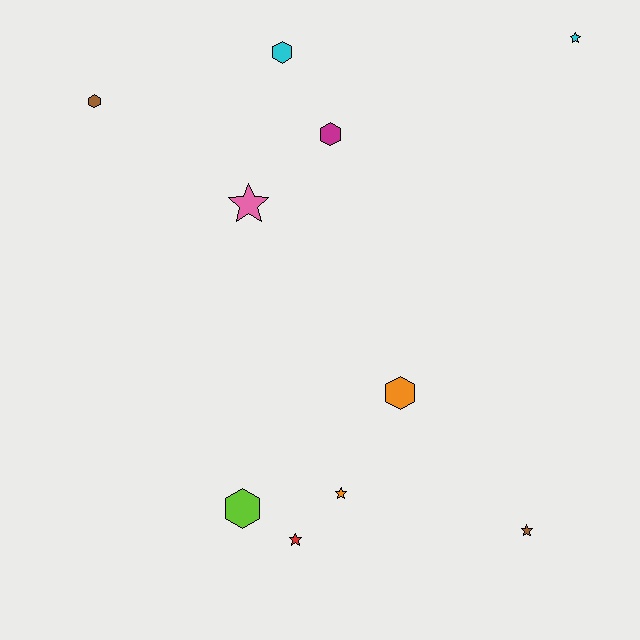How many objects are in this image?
There are 10 objects.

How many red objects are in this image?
There is 1 red object.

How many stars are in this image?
There are 5 stars.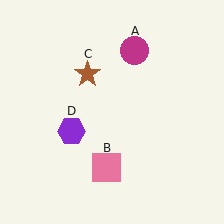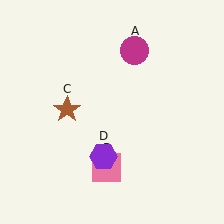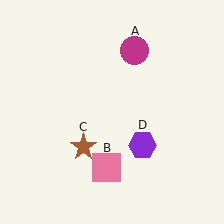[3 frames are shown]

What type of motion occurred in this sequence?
The brown star (object C), purple hexagon (object D) rotated counterclockwise around the center of the scene.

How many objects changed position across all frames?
2 objects changed position: brown star (object C), purple hexagon (object D).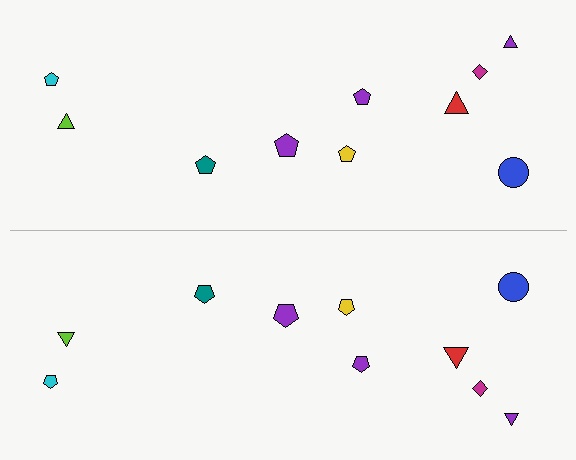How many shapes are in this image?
There are 20 shapes in this image.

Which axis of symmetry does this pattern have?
The pattern has a horizontal axis of symmetry running through the center of the image.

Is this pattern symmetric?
Yes, this pattern has bilateral (reflection) symmetry.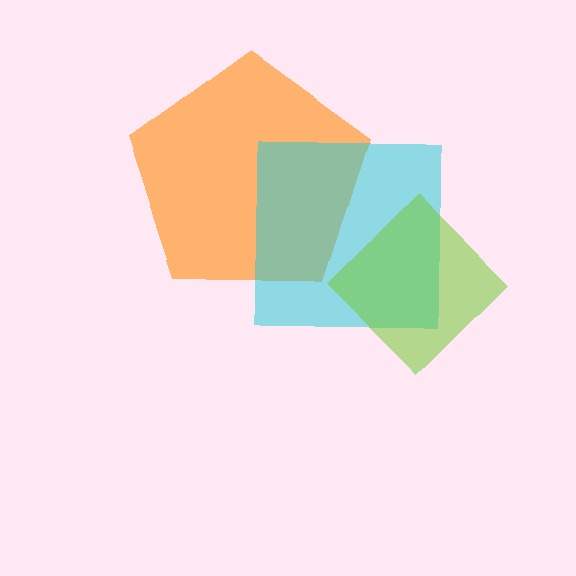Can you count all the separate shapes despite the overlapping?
Yes, there are 3 separate shapes.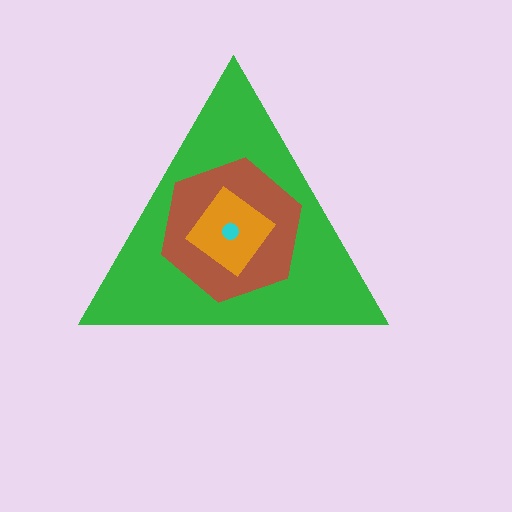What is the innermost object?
The cyan circle.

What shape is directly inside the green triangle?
The brown hexagon.